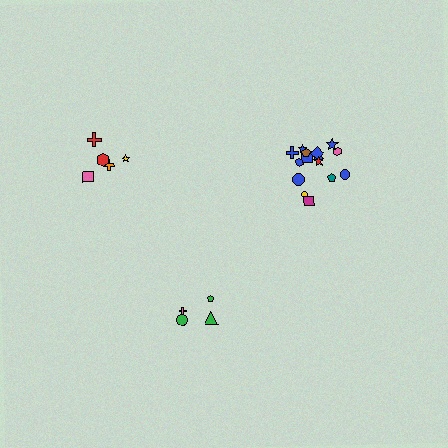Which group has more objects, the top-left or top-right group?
The top-right group.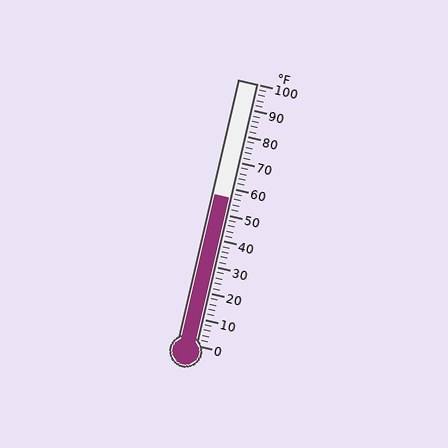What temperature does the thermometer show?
The thermometer shows approximately 56°F.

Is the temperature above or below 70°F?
The temperature is below 70°F.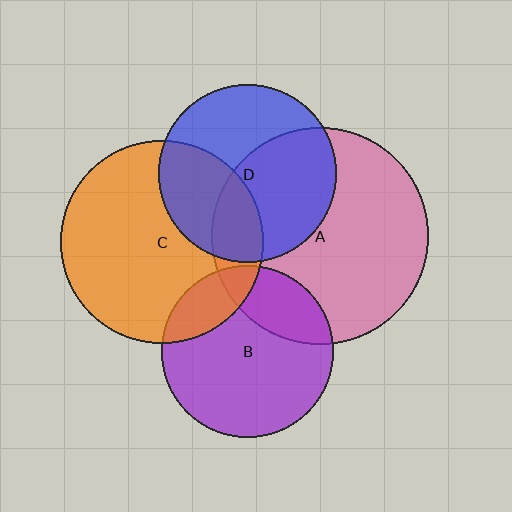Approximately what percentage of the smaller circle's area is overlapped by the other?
Approximately 25%.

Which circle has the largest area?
Circle A (pink).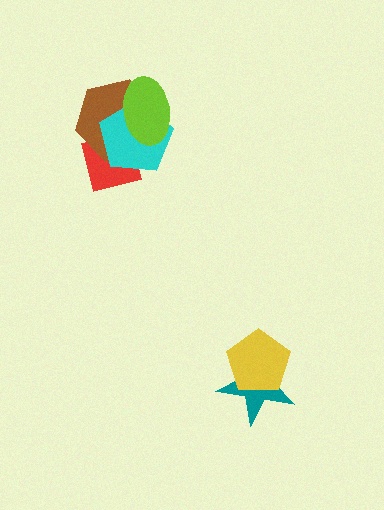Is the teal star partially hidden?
Yes, it is partially covered by another shape.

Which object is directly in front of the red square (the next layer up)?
The brown hexagon is directly in front of the red square.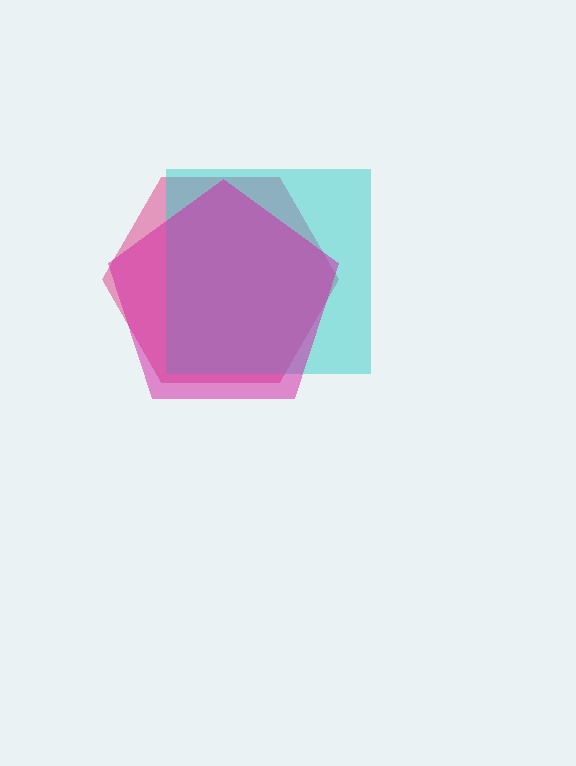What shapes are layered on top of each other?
The layered shapes are: a pink hexagon, a cyan square, a magenta pentagon.